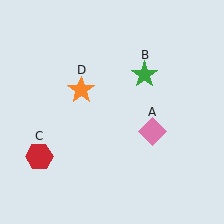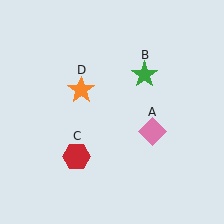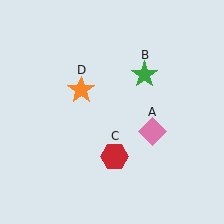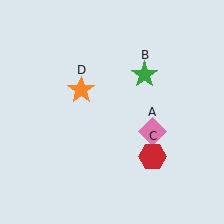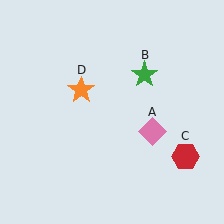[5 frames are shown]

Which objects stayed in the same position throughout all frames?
Pink diamond (object A) and green star (object B) and orange star (object D) remained stationary.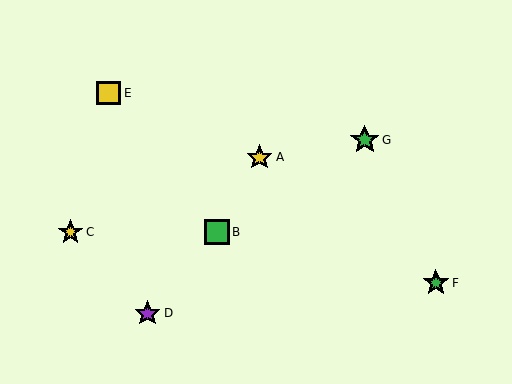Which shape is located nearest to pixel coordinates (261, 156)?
The yellow star (labeled A) at (260, 157) is nearest to that location.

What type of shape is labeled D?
Shape D is a purple star.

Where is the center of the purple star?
The center of the purple star is at (147, 313).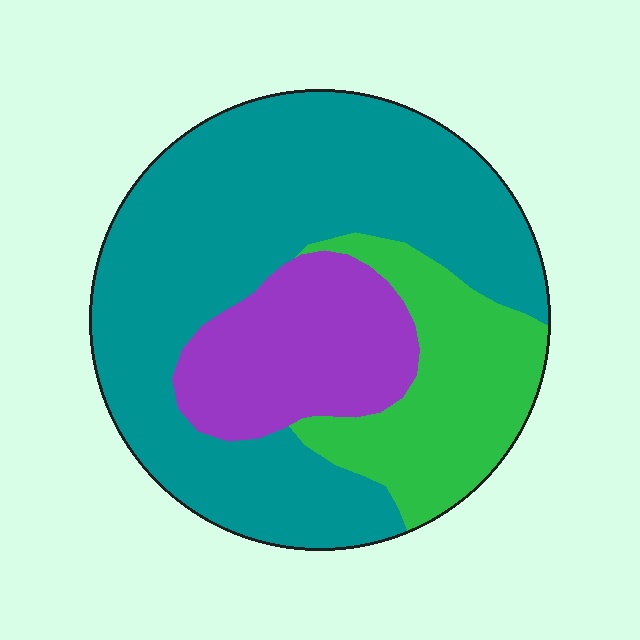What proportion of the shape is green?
Green covers 21% of the shape.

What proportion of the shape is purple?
Purple takes up about one fifth (1/5) of the shape.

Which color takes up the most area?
Teal, at roughly 60%.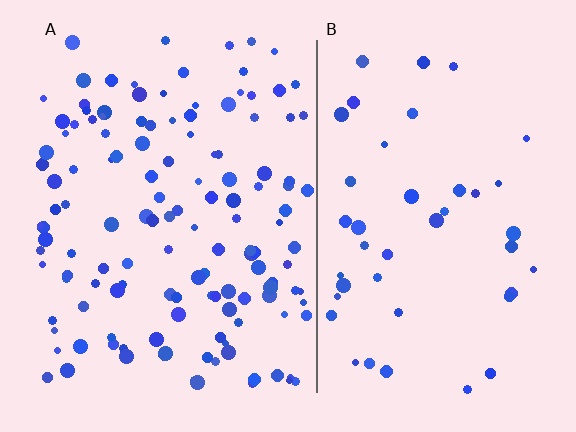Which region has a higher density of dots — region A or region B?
A (the left).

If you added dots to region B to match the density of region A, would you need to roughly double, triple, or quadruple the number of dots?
Approximately triple.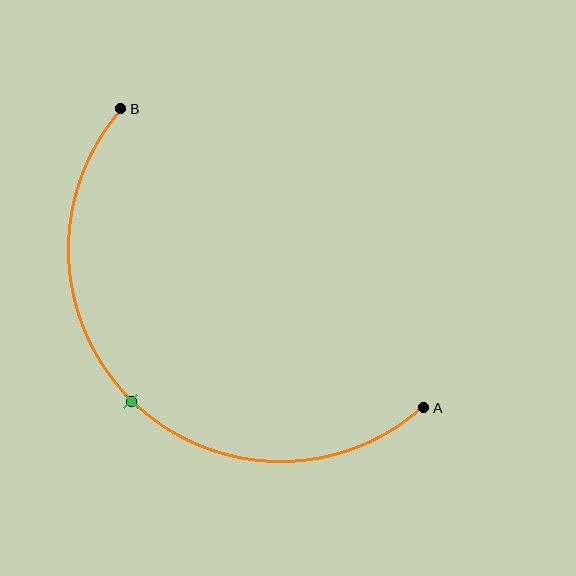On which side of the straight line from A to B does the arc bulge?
The arc bulges below and to the left of the straight line connecting A and B.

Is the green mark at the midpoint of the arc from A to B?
Yes. The green mark lies on the arc at equal arc-length from both A and B — it is the arc midpoint.